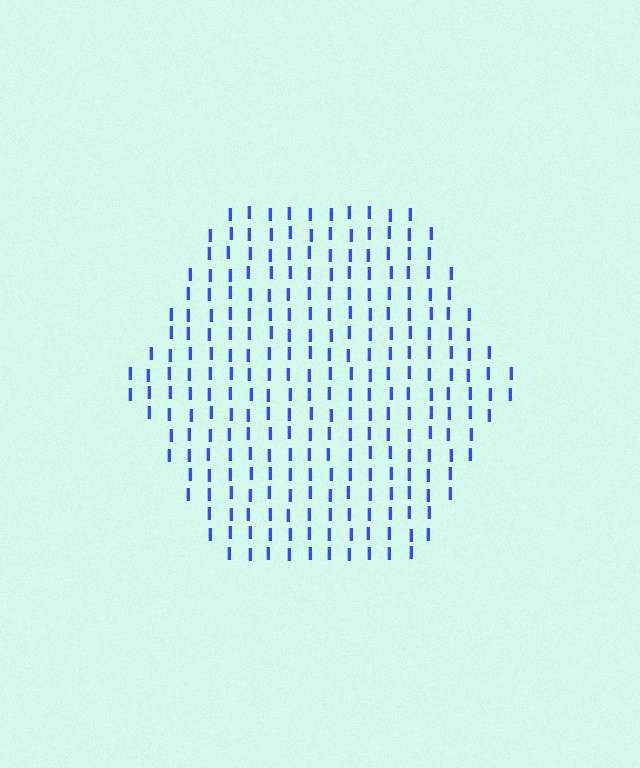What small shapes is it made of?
It is made of small letter I's.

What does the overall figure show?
The overall figure shows a hexagon.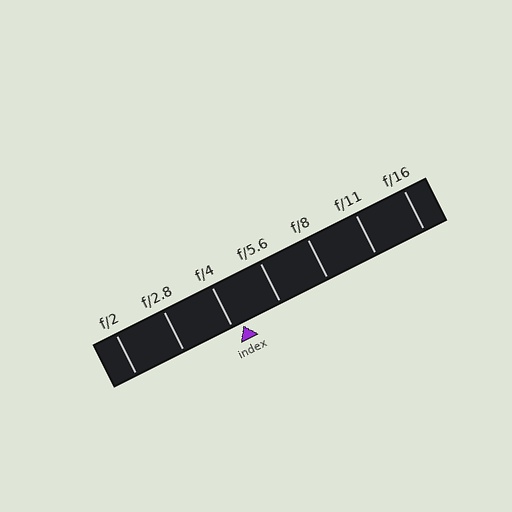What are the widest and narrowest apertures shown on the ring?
The widest aperture shown is f/2 and the narrowest is f/16.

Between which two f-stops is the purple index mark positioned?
The index mark is between f/4 and f/5.6.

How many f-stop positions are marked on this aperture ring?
There are 7 f-stop positions marked.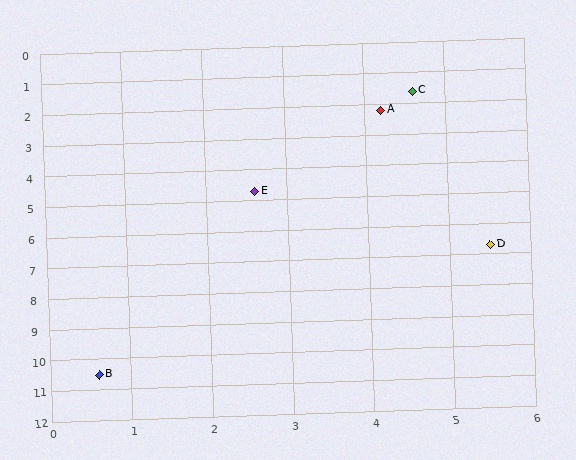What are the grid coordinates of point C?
Point C is at approximately (4.6, 1.6).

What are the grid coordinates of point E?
Point E is at approximately (2.6, 4.7).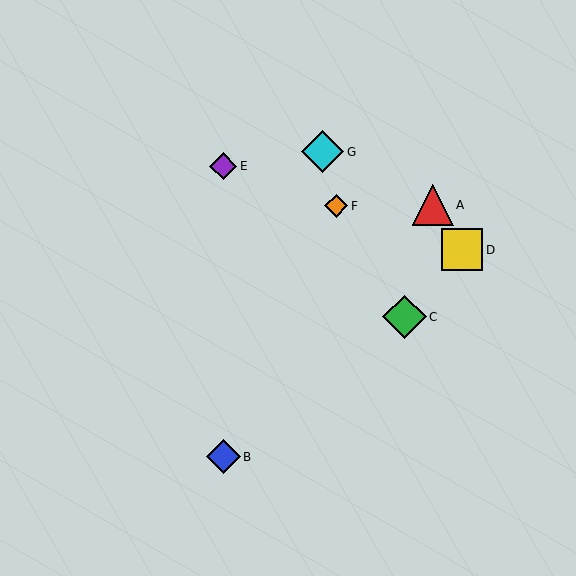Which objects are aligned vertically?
Objects B, E are aligned vertically.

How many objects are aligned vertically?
2 objects (B, E) are aligned vertically.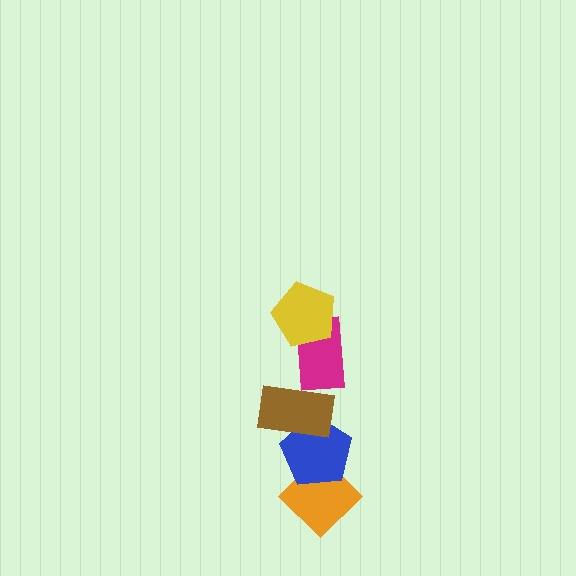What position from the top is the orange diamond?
The orange diamond is 5th from the top.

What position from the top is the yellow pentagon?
The yellow pentagon is 1st from the top.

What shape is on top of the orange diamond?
The blue pentagon is on top of the orange diamond.